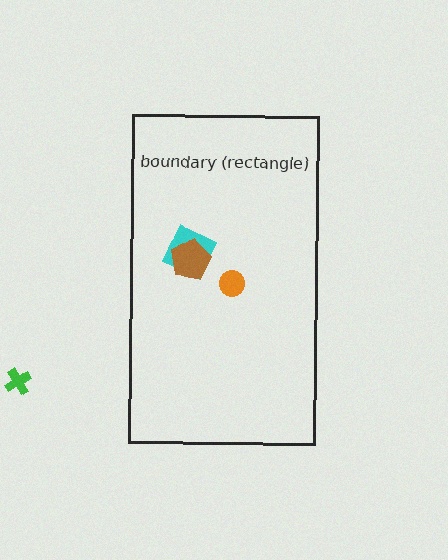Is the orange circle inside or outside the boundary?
Inside.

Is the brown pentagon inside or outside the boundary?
Inside.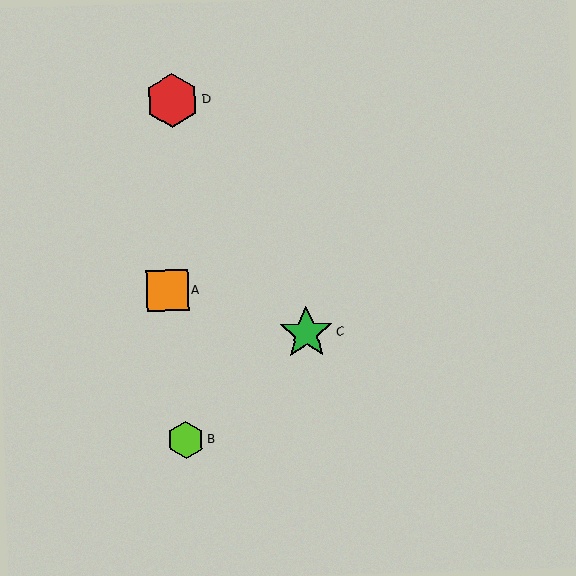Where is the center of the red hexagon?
The center of the red hexagon is at (172, 100).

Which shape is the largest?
The green star (labeled C) is the largest.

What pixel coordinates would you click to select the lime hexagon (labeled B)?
Click at (186, 440) to select the lime hexagon B.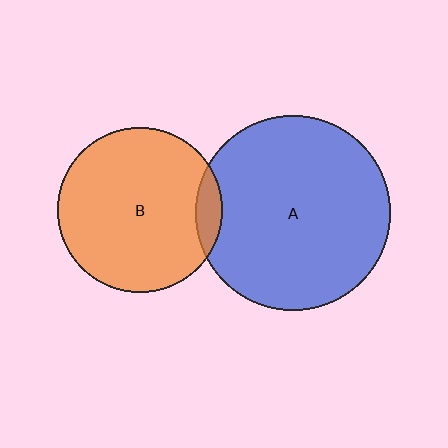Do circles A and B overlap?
Yes.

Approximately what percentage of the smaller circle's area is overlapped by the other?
Approximately 10%.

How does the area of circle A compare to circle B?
Approximately 1.4 times.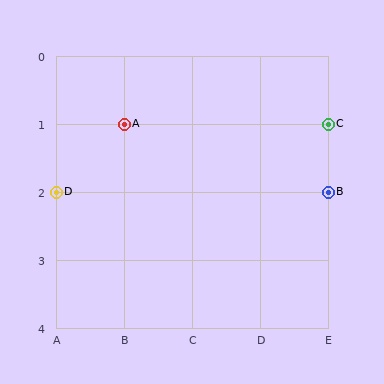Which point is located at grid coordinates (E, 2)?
Point B is at (E, 2).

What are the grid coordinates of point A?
Point A is at grid coordinates (B, 1).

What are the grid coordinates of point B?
Point B is at grid coordinates (E, 2).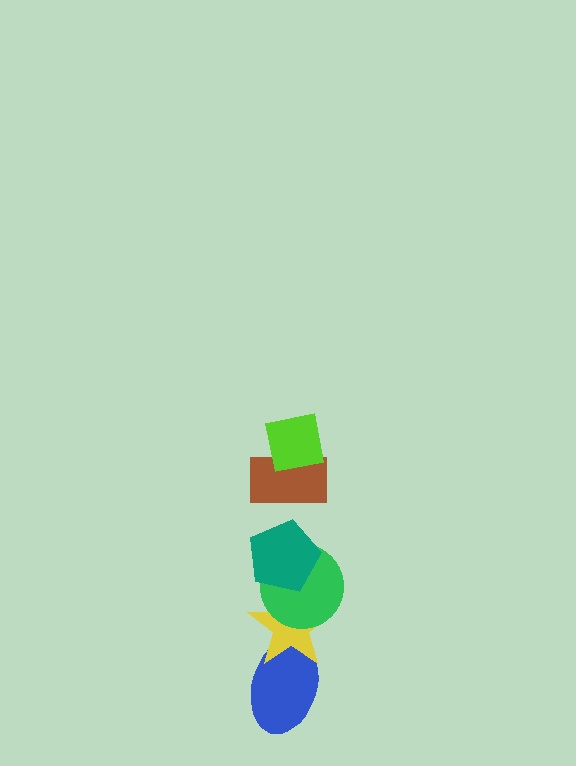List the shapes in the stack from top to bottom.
From top to bottom: the lime square, the brown rectangle, the teal pentagon, the green circle, the yellow star, the blue ellipse.